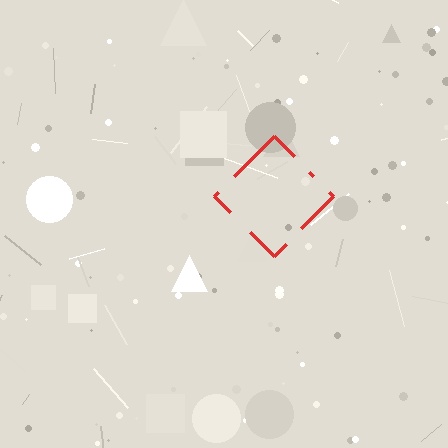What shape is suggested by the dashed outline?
The dashed outline suggests a diamond.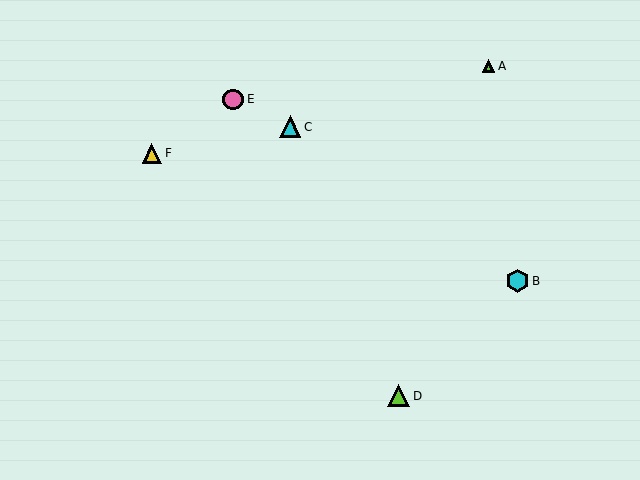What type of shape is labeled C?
Shape C is a cyan triangle.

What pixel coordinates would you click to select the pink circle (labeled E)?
Click at (233, 99) to select the pink circle E.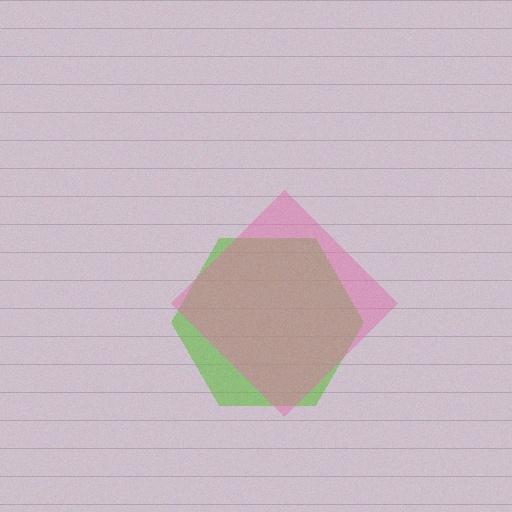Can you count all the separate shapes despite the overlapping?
Yes, there are 2 separate shapes.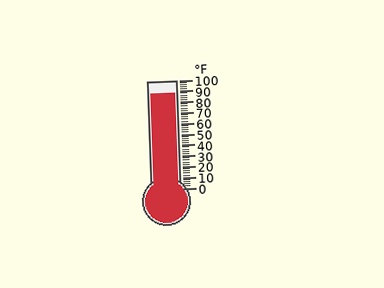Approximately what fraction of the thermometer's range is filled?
The thermometer is filled to approximately 90% of its range.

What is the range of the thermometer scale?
The thermometer scale ranges from 0°F to 100°F.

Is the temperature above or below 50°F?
The temperature is above 50°F.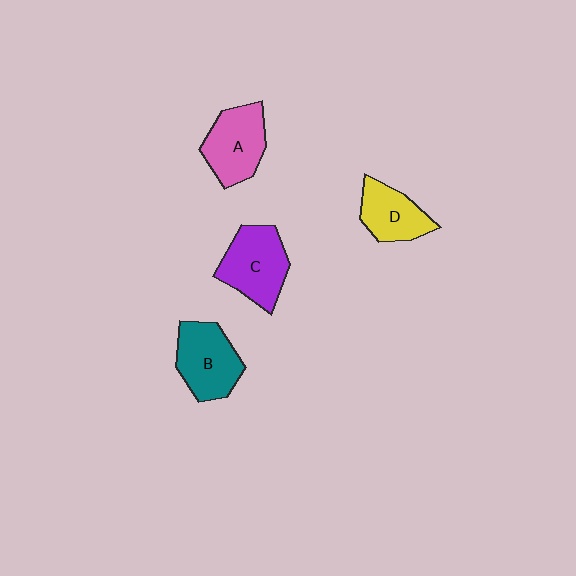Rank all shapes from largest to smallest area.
From largest to smallest: C (purple), B (teal), A (pink), D (yellow).